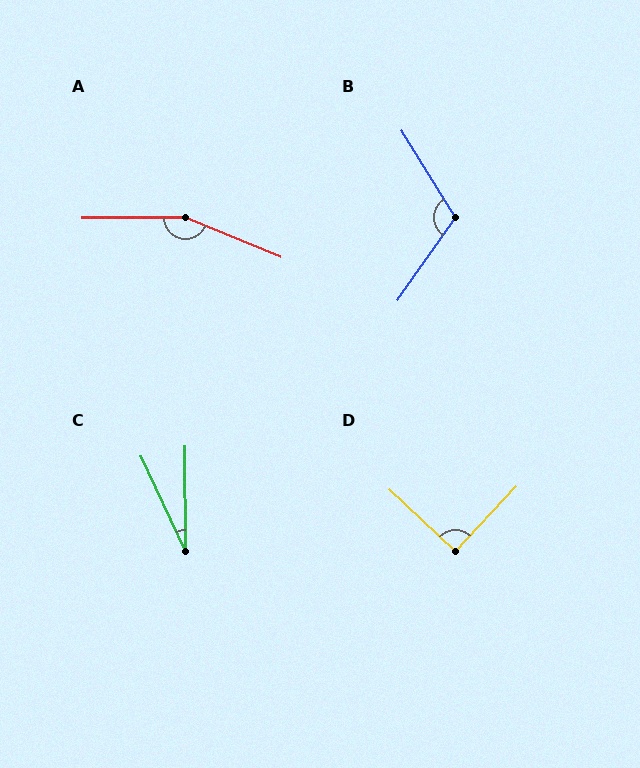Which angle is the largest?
A, at approximately 157 degrees.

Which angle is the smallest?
C, at approximately 25 degrees.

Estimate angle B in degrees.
Approximately 113 degrees.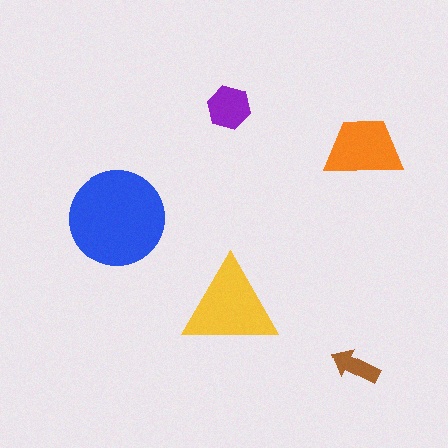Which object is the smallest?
The brown arrow.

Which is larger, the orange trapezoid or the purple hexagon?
The orange trapezoid.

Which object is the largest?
The blue circle.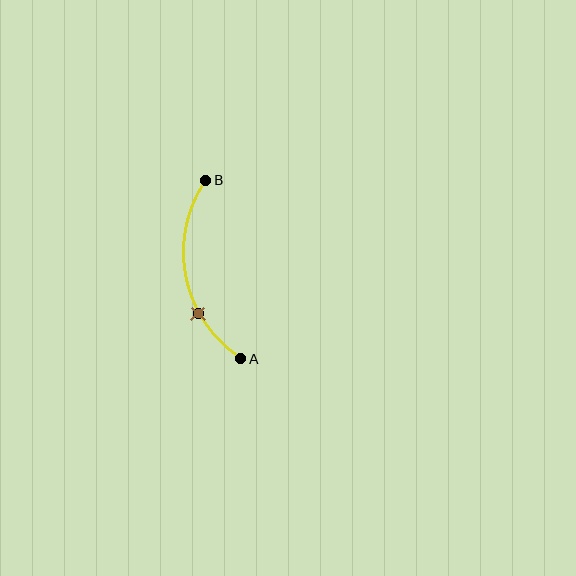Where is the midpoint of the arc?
The arc midpoint is the point on the curve farthest from the straight line joining A and B. It sits to the left of that line.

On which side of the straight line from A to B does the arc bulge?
The arc bulges to the left of the straight line connecting A and B.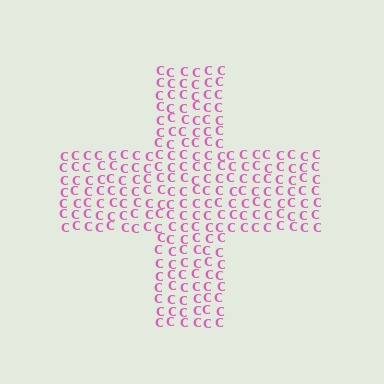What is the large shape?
The large shape is a cross.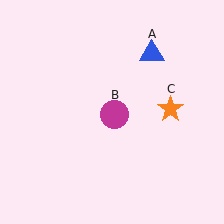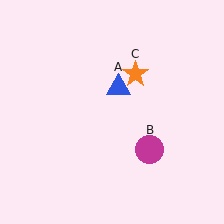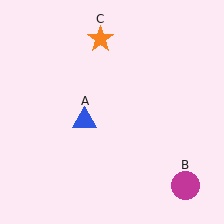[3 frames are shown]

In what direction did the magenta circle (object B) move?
The magenta circle (object B) moved down and to the right.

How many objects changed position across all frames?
3 objects changed position: blue triangle (object A), magenta circle (object B), orange star (object C).